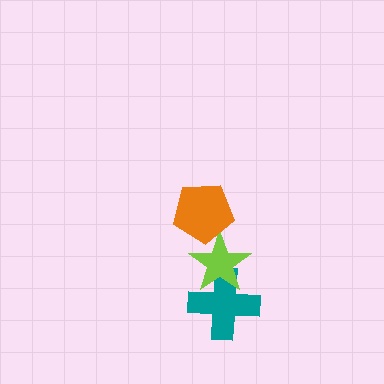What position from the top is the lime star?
The lime star is 2nd from the top.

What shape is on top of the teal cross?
The lime star is on top of the teal cross.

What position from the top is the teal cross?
The teal cross is 3rd from the top.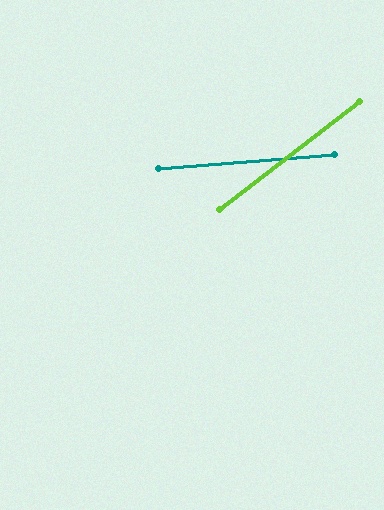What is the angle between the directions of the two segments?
Approximately 33 degrees.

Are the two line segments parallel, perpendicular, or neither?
Neither parallel nor perpendicular — they differ by about 33°.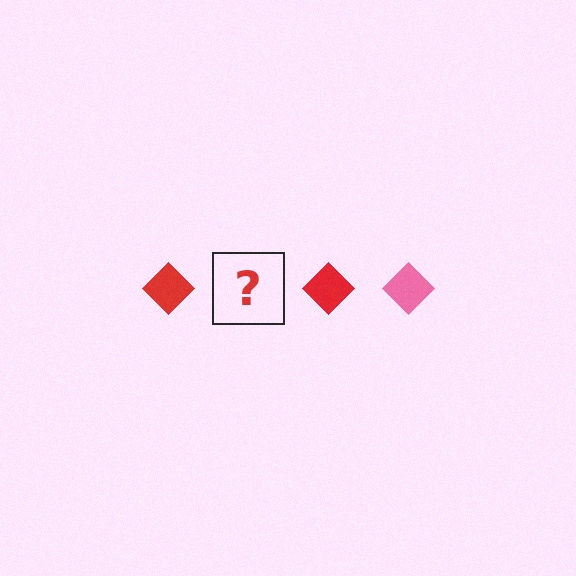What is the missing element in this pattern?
The missing element is a pink diamond.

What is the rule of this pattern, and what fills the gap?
The rule is that the pattern cycles through red, pink diamonds. The gap should be filled with a pink diamond.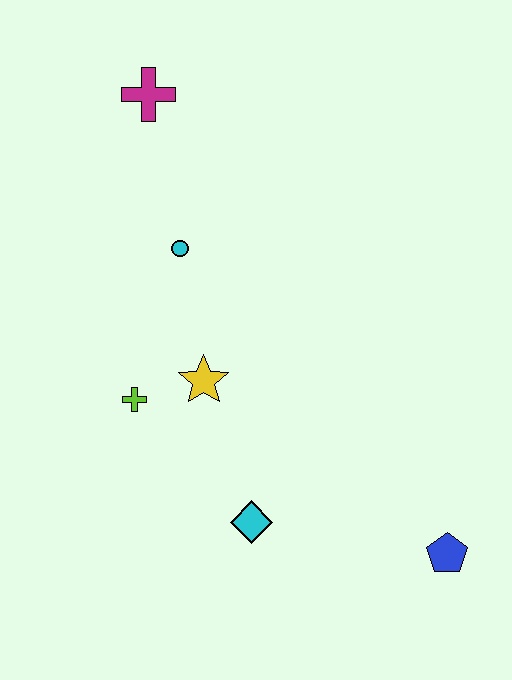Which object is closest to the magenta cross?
The cyan circle is closest to the magenta cross.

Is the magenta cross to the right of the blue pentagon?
No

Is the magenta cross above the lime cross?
Yes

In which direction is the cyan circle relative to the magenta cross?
The cyan circle is below the magenta cross.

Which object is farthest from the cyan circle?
The blue pentagon is farthest from the cyan circle.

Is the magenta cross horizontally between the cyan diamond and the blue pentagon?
No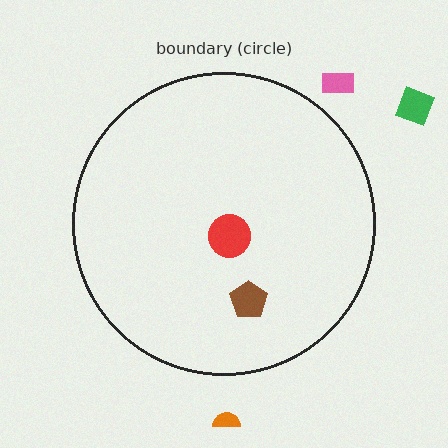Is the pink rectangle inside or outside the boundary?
Outside.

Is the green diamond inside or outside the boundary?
Outside.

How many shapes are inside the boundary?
2 inside, 3 outside.